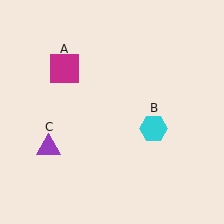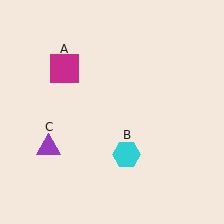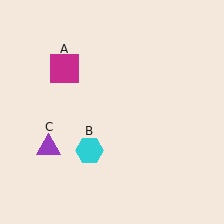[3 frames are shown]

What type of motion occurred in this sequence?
The cyan hexagon (object B) rotated clockwise around the center of the scene.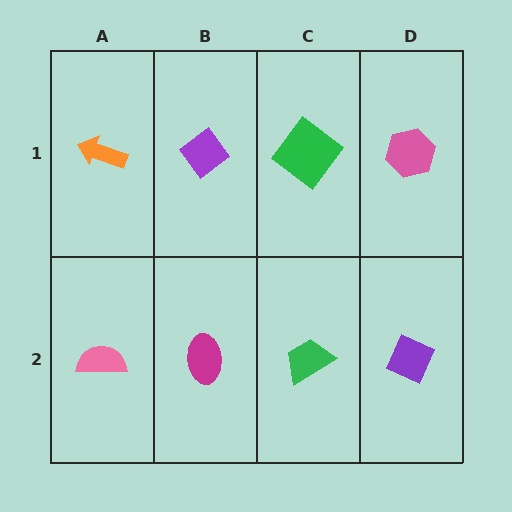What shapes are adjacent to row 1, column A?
A pink semicircle (row 2, column A), a purple diamond (row 1, column B).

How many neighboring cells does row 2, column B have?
3.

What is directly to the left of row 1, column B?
An orange arrow.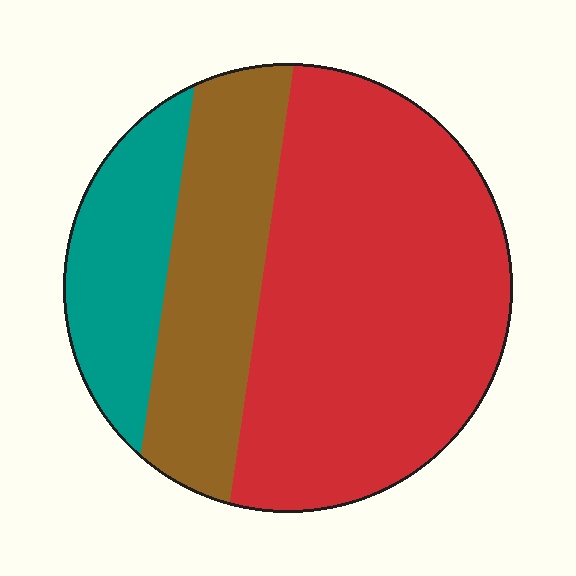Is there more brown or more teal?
Brown.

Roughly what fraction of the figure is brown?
Brown takes up between a quarter and a half of the figure.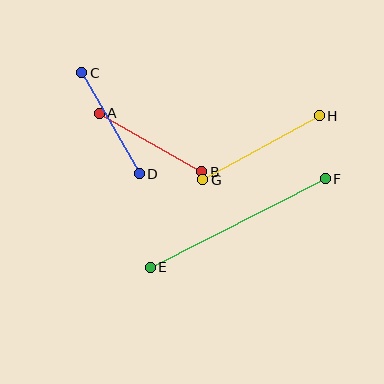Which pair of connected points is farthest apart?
Points E and F are farthest apart.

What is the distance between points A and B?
The distance is approximately 118 pixels.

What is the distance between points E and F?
The distance is approximately 196 pixels.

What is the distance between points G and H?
The distance is approximately 133 pixels.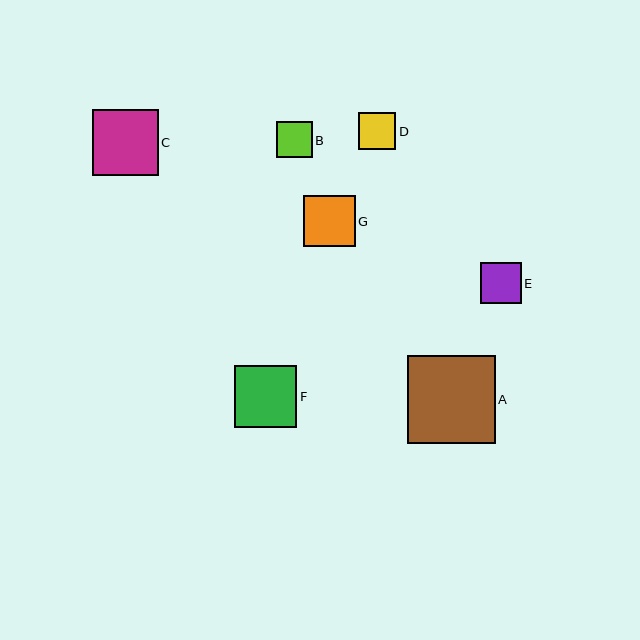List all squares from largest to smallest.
From largest to smallest: A, C, F, G, E, D, B.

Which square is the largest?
Square A is the largest with a size of approximately 88 pixels.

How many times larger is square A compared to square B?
Square A is approximately 2.5 times the size of square B.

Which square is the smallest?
Square B is the smallest with a size of approximately 35 pixels.